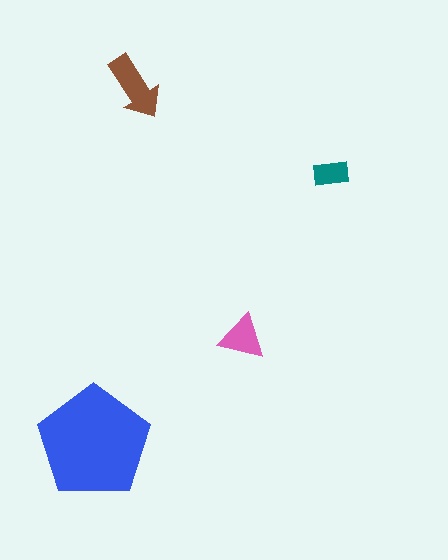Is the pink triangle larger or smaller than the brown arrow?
Smaller.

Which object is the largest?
The blue pentagon.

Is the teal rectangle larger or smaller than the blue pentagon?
Smaller.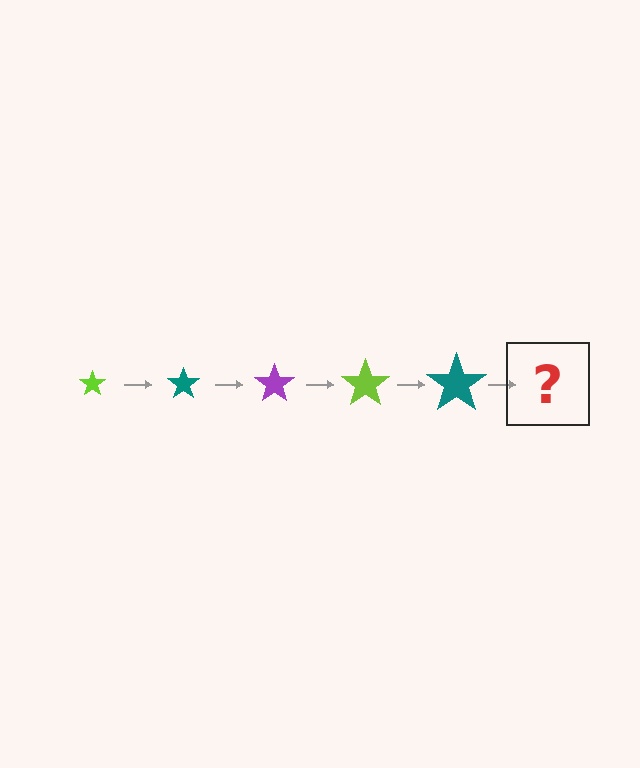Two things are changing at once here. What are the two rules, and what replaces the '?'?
The two rules are that the star grows larger each step and the color cycles through lime, teal, and purple. The '?' should be a purple star, larger than the previous one.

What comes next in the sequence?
The next element should be a purple star, larger than the previous one.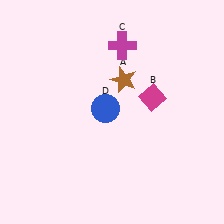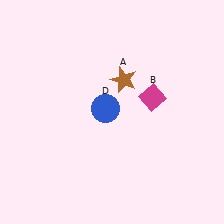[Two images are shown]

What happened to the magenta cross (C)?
The magenta cross (C) was removed in Image 2. It was in the top-right area of Image 1.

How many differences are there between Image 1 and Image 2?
There is 1 difference between the two images.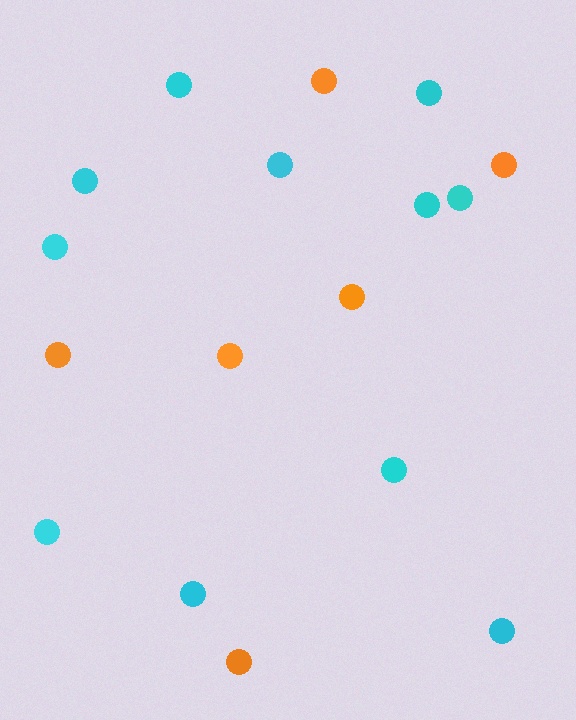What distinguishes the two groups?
There are 2 groups: one group of orange circles (6) and one group of cyan circles (11).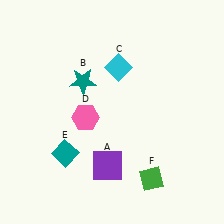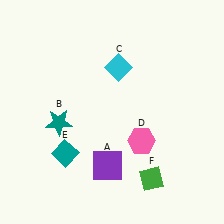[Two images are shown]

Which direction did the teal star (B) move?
The teal star (B) moved down.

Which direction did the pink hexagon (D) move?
The pink hexagon (D) moved right.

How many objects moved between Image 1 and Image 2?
2 objects moved between the two images.